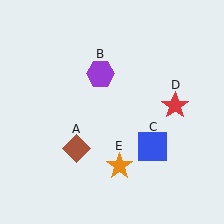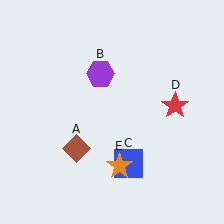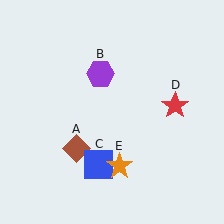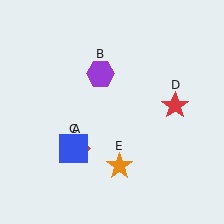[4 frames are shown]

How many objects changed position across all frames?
1 object changed position: blue square (object C).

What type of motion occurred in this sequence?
The blue square (object C) rotated clockwise around the center of the scene.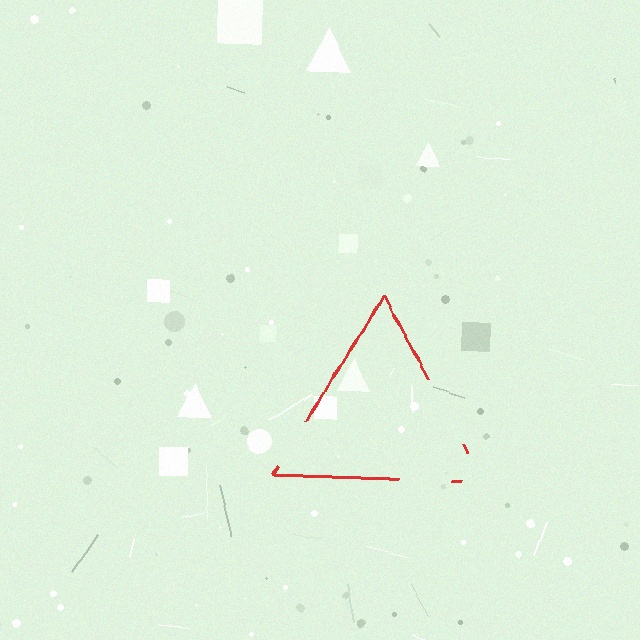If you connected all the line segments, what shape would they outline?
They would outline a triangle.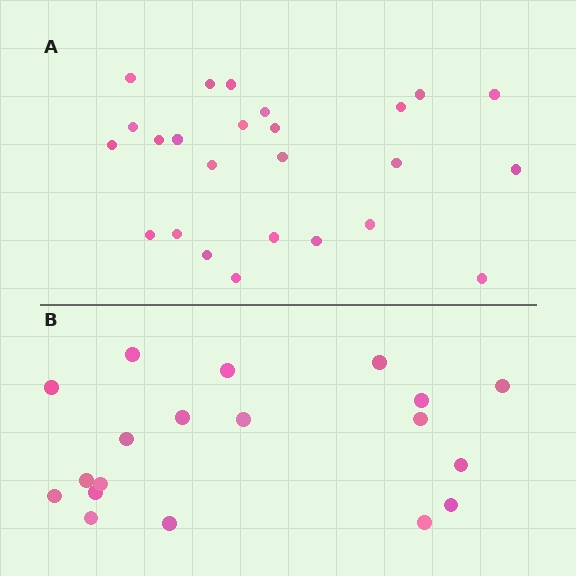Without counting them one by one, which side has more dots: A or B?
Region A (the top region) has more dots.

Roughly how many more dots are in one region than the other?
Region A has about 6 more dots than region B.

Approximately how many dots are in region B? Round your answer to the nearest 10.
About 20 dots. (The exact count is 19, which rounds to 20.)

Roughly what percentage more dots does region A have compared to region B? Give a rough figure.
About 30% more.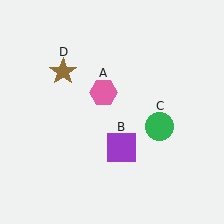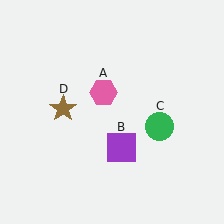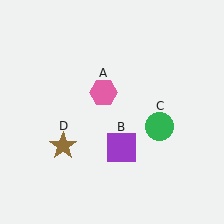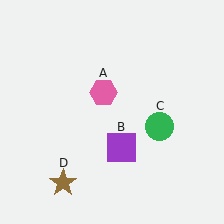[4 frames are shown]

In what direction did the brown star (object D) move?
The brown star (object D) moved down.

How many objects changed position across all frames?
1 object changed position: brown star (object D).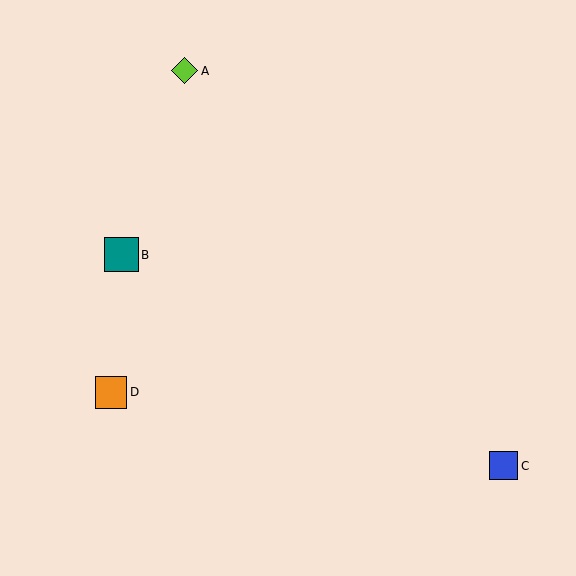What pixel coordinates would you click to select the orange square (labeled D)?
Click at (111, 392) to select the orange square D.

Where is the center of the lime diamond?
The center of the lime diamond is at (185, 71).